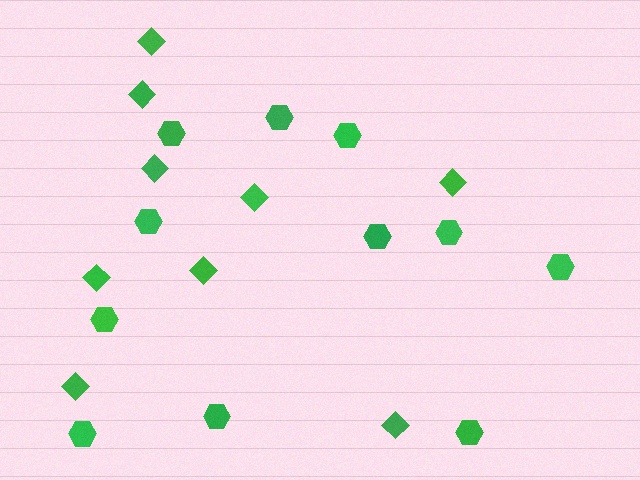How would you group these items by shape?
There are 2 groups: one group of diamonds (9) and one group of hexagons (11).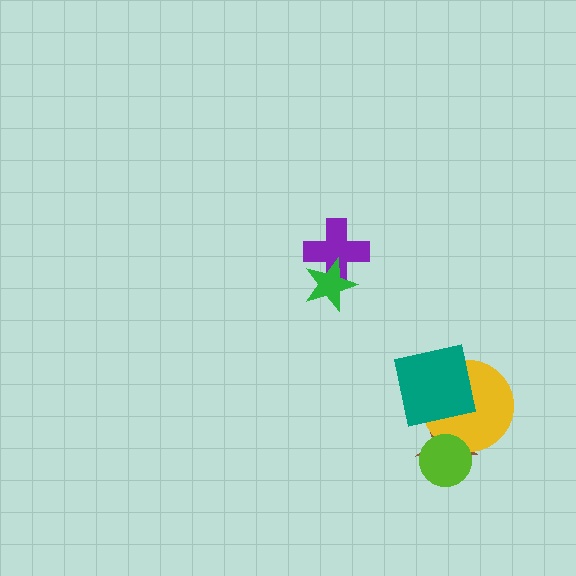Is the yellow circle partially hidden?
Yes, it is partially covered by another shape.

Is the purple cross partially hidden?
Yes, it is partially covered by another shape.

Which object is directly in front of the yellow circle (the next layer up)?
The lime circle is directly in front of the yellow circle.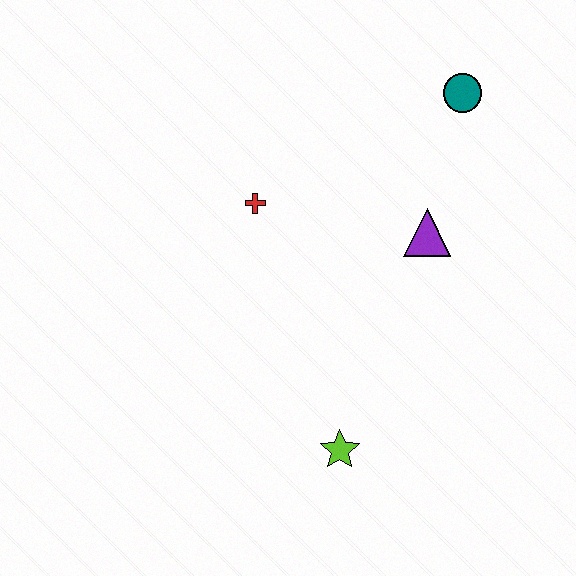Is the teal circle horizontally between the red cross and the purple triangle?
No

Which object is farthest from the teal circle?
The lime star is farthest from the teal circle.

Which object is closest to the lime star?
The purple triangle is closest to the lime star.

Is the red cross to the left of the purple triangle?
Yes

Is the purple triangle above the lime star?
Yes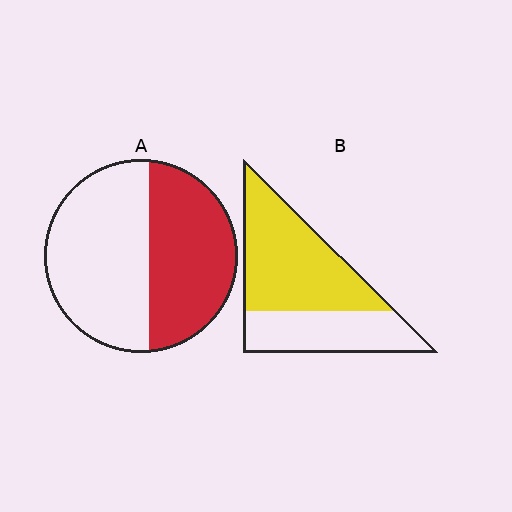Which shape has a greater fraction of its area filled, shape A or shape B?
Shape B.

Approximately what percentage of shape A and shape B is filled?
A is approximately 45% and B is approximately 60%.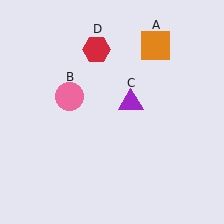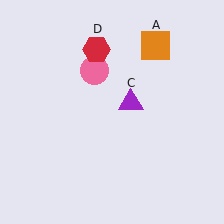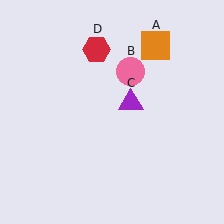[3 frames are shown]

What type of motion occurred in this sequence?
The pink circle (object B) rotated clockwise around the center of the scene.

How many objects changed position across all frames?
1 object changed position: pink circle (object B).